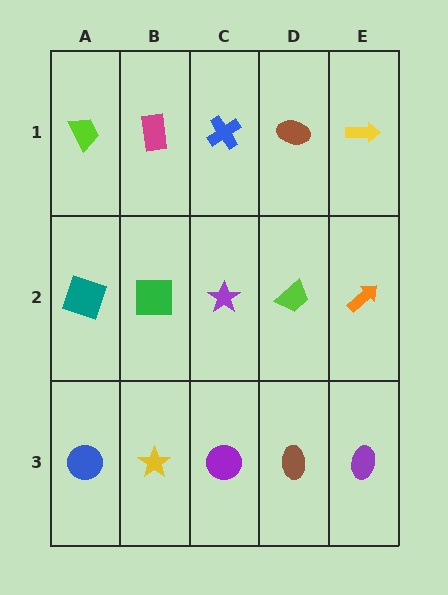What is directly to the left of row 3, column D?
A purple circle.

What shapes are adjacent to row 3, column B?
A green square (row 2, column B), a blue circle (row 3, column A), a purple circle (row 3, column C).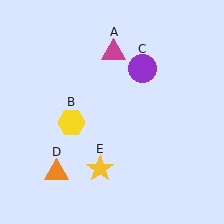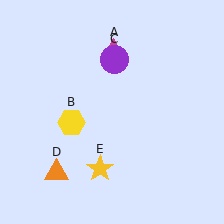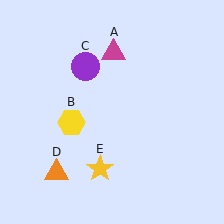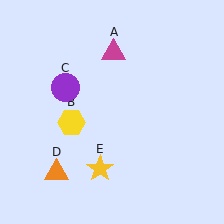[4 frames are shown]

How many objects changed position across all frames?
1 object changed position: purple circle (object C).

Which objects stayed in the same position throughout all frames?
Magenta triangle (object A) and yellow hexagon (object B) and orange triangle (object D) and yellow star (object E) remained stationary.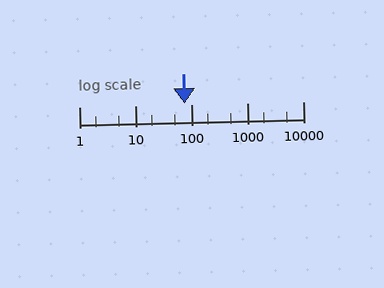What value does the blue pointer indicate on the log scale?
The pointer indicates approximately 77.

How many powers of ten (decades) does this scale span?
The scale spans 4 decades, from 1 to 10000.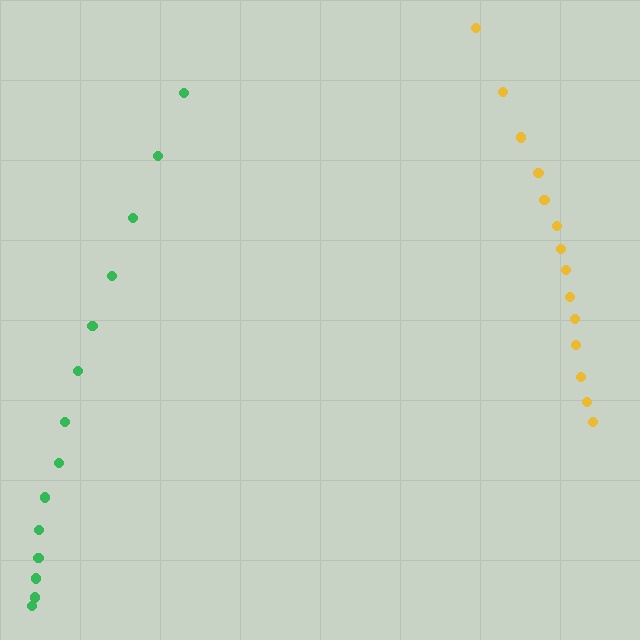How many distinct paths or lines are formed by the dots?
There are 2 distinct paths.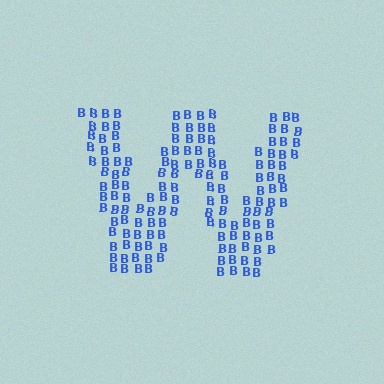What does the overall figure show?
The overall figure shows the letter W.